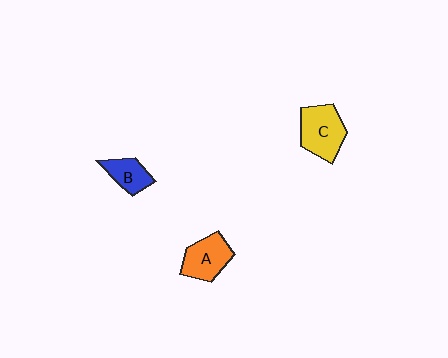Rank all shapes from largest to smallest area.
From largest to smallest: C (yellow), A (orange), B (blue).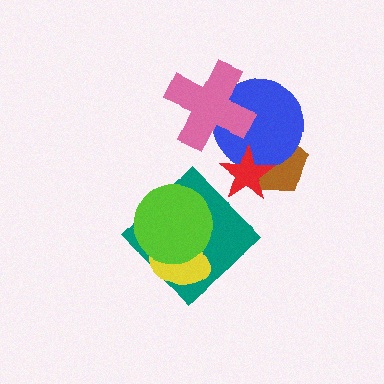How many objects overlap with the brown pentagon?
2 objects overlap with the brown pentagon.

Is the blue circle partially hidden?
Yes, it is partially covered by another shape.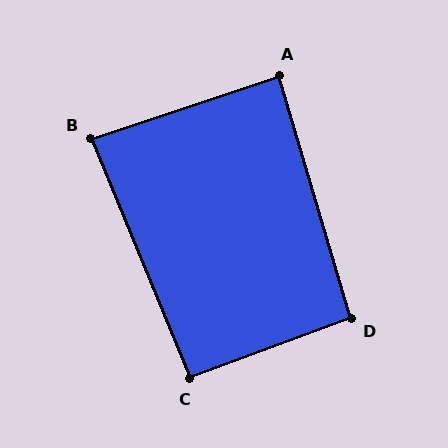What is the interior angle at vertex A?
Approximately 88 degrees (approximately right).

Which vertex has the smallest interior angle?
B, at approximately 86 degrees.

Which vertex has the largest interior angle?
D, at approximately 94 degrees.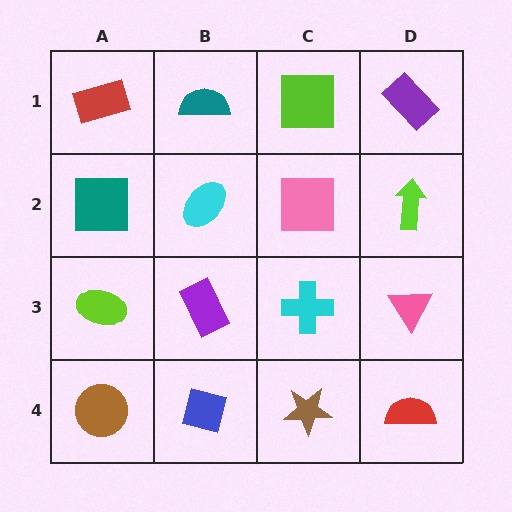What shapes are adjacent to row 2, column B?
A teal semicircle (row 1, column B), a purple rectangle (row 3, column B), a teal square (row 2, column A), a pink square (row 2, column C).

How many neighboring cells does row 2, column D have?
3.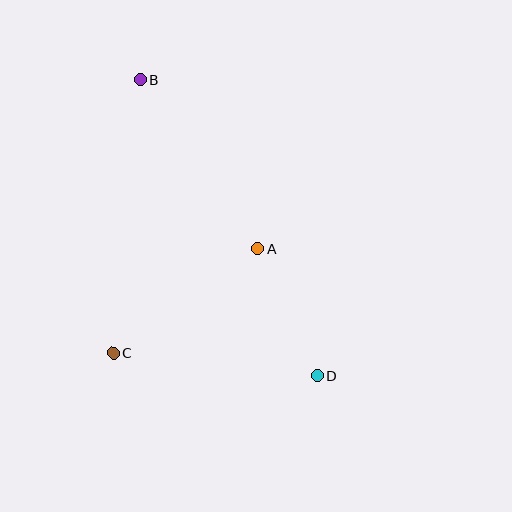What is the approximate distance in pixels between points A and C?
The distance between A and C is approximately 178 pixels.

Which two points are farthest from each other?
Points B and D are farthest from each other.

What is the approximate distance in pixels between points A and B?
The distance between A and B is approximately 206 pixels.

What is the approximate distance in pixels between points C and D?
The distance between C and D is approximately 205 pixels.